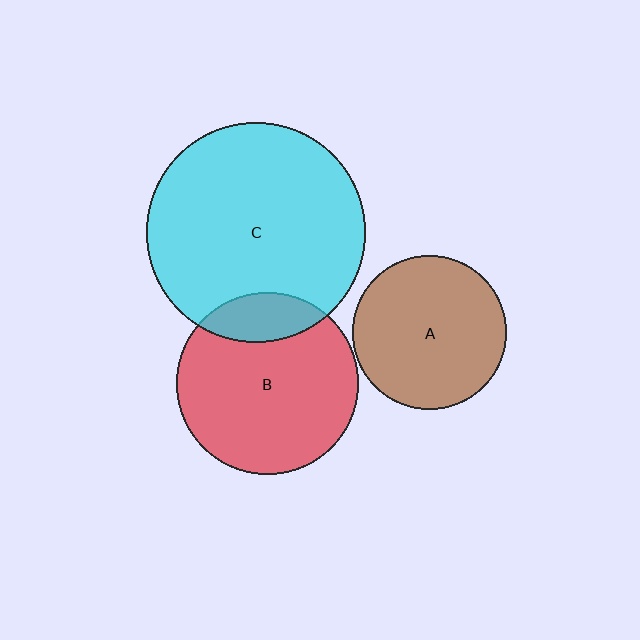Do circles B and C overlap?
Yes.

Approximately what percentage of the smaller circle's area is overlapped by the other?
Approximately 15%.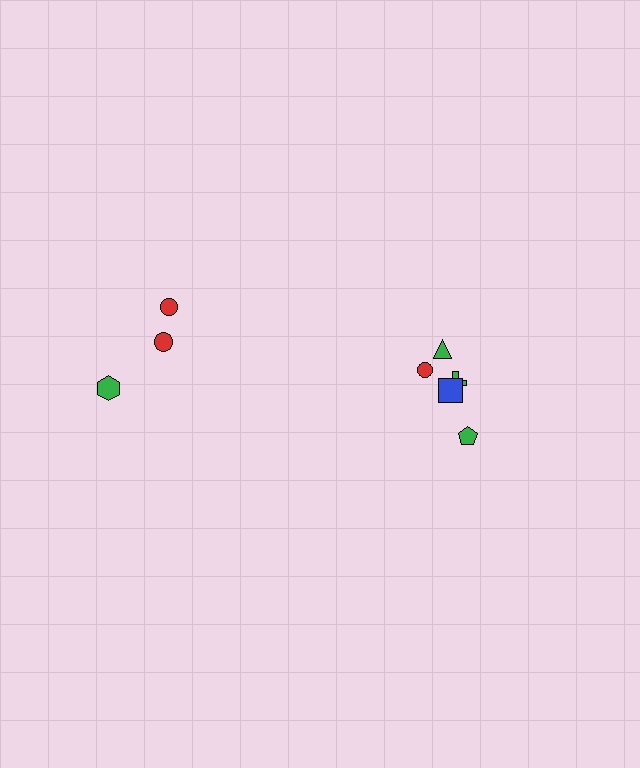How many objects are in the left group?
There are 3 objects.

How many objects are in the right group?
There are 5 objects.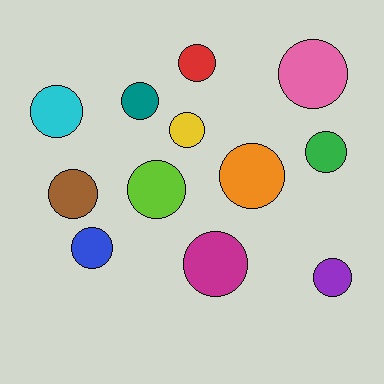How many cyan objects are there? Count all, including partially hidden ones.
There is 1 cyan object.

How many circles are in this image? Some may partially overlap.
There are 12 circles.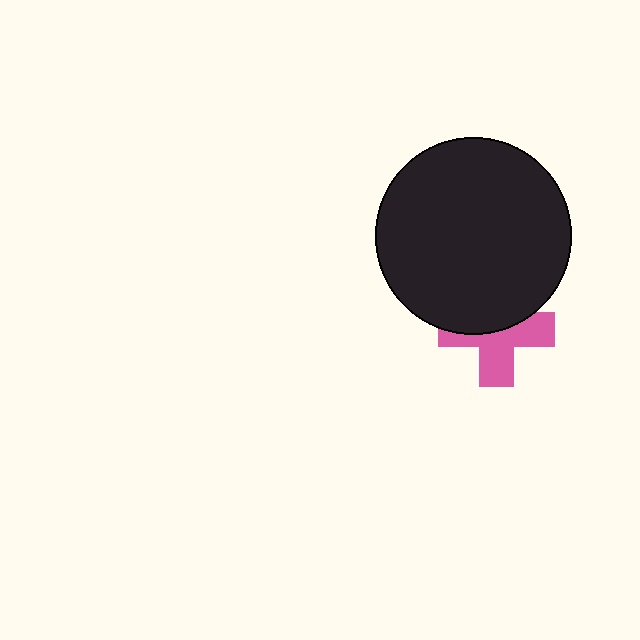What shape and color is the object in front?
The object in front is a black circle.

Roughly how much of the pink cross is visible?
About half of it is visible (roughly 55%).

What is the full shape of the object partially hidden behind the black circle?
The partially hidden object is a pink cross.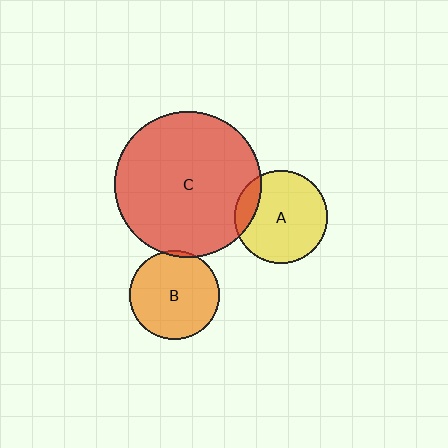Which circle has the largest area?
Circle C (red).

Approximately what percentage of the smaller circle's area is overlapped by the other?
Approximately 5%.